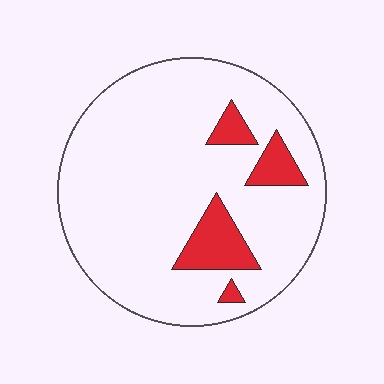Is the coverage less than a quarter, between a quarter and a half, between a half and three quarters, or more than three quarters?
Less than a quarter.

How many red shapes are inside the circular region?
4.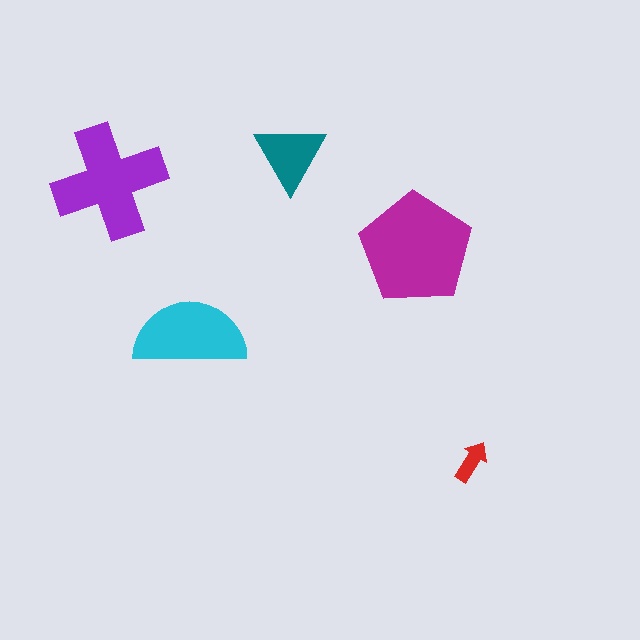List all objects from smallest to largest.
The red arrow, the teal triangle, the cyan semicircle, the purple cross, the magenta pentagon.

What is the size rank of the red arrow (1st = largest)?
5th.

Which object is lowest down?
The red arrow is bottommost.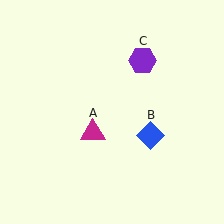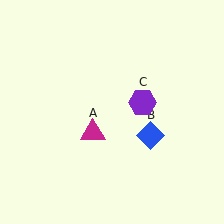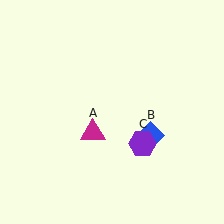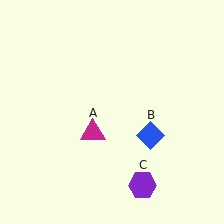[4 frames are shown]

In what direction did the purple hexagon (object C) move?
The purple hexagon (object C) moved down.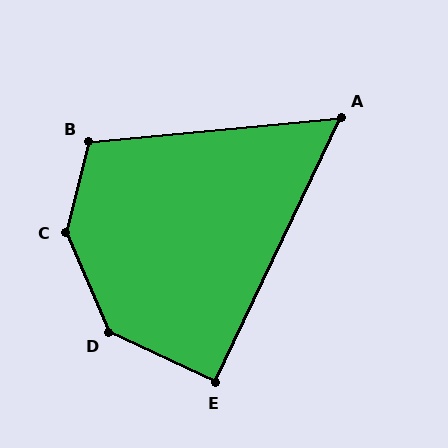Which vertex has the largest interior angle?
C, at approximately 143 degrees.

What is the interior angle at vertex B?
Approximately 110 degrees (obtuse).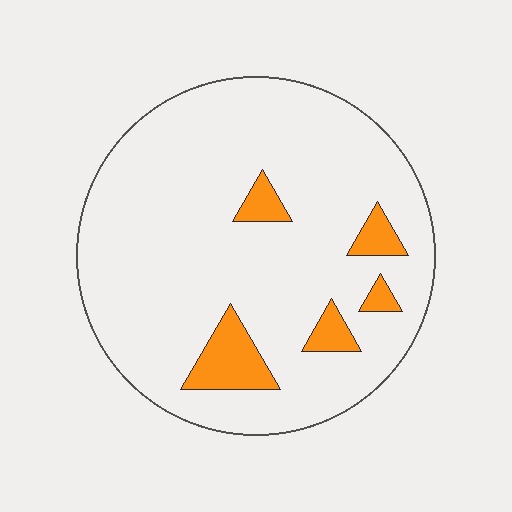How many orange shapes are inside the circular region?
5.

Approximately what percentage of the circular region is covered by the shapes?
Approximately 10%.